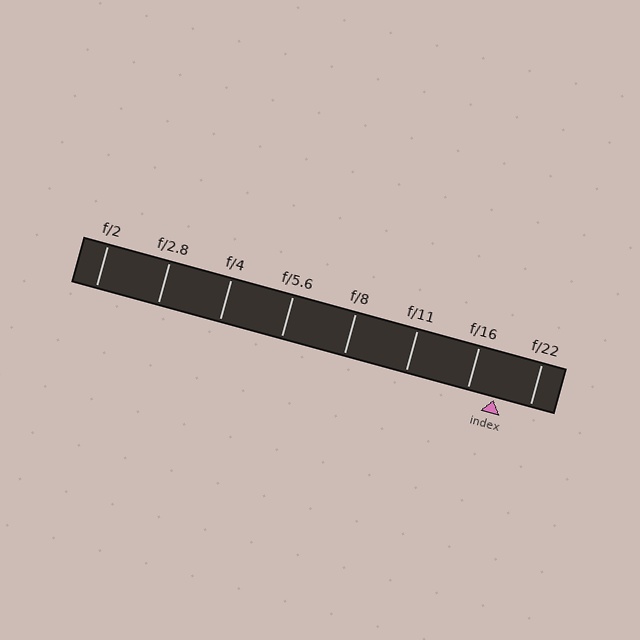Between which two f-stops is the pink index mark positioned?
The index mark is between f/16 and f/22.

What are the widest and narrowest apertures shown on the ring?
The widest aperture shown is f/2 and the narrowest is f/22.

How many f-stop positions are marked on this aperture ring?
There are 8 f-stop positions marked.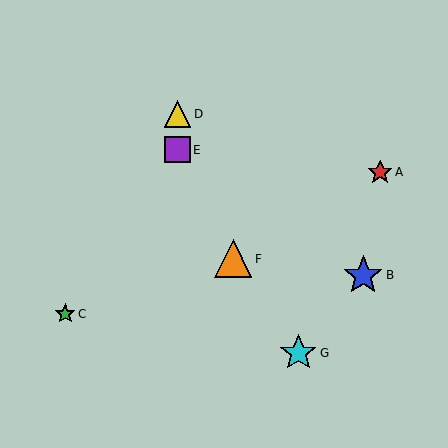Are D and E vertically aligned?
Yes, both are at x≈177.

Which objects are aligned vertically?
Objects D, E are aligned vertically.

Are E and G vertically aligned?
No, E is at x≈177 and G is at x≈298.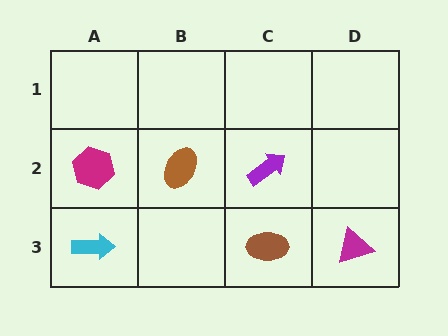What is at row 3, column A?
A cyan arrow.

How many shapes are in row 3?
3 shapes.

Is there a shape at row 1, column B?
No, that cell is empty.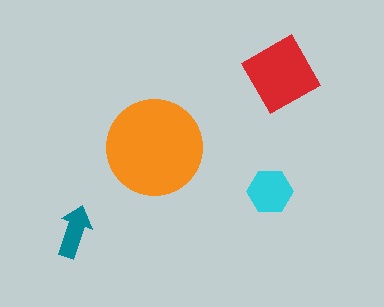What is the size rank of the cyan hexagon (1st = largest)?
3rd.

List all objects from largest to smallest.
The orange circle, the red square, the cyan hexagon, the teal arrow.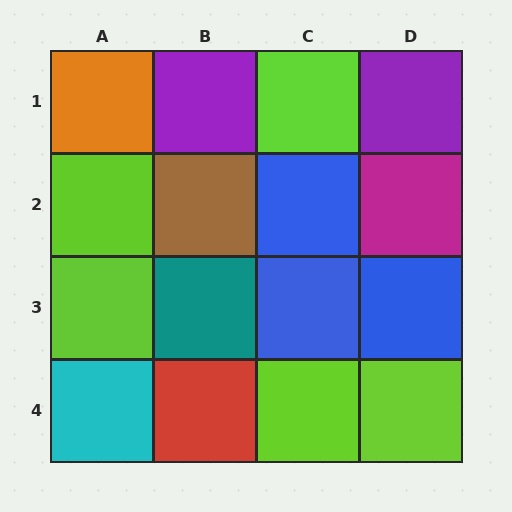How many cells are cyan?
1 cell is cyan.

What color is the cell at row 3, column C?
Blue.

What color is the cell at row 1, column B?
Purple.